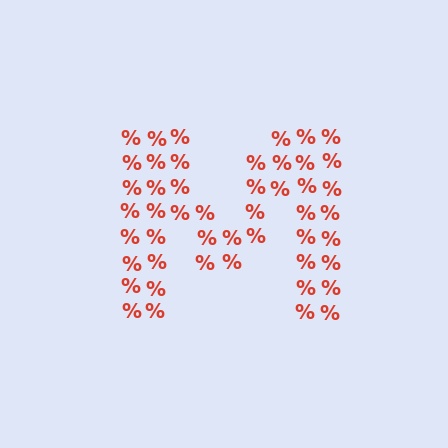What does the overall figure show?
The overall figure shows the letter M.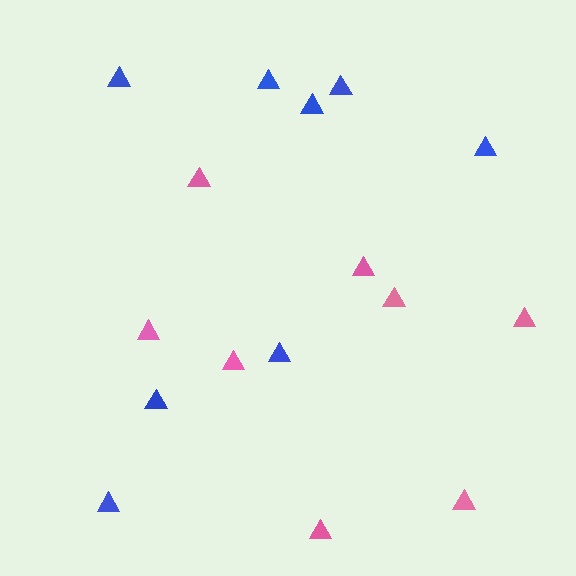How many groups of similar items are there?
There are 2 groups: one group of pink triangles (8) and one group of blue triangles (8).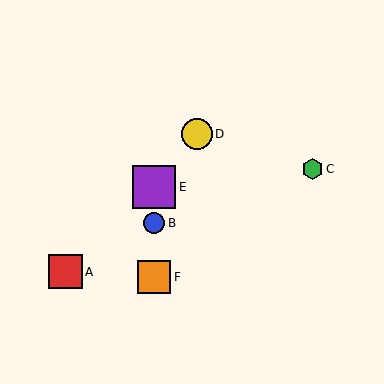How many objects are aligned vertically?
3 objects (B, E, F) are aligned vertically.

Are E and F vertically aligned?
Yes, both are at x≈154.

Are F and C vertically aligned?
No, F is at x≈154 and C is at x≈313.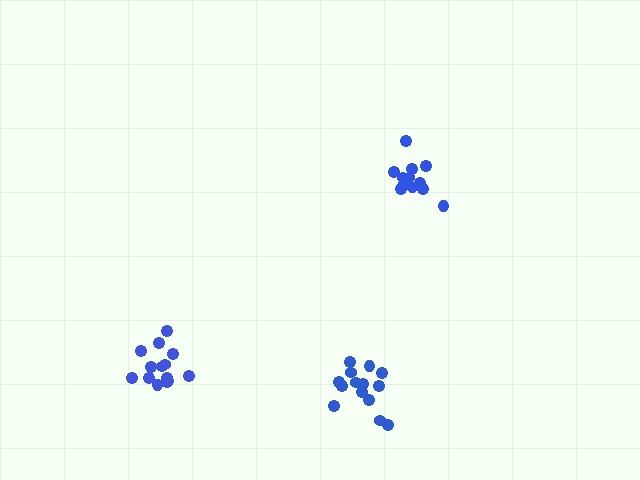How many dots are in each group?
Group 1: 14 dots, Group 2: 14 dots, Group 3: 12 dots (40 total).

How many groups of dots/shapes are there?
There are 3 groups.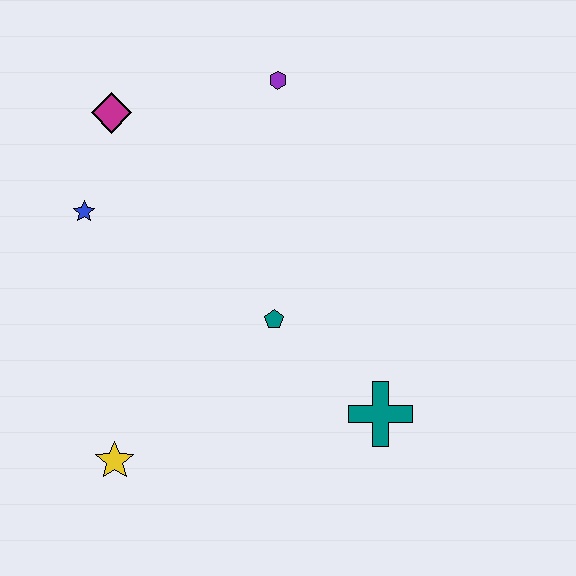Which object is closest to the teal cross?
The teal pentagon is closest to the teal cross.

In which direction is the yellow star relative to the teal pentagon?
The yellow star is to the left of the teal pentagon.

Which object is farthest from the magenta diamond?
The teal cross is farthest from the magenta diamond.